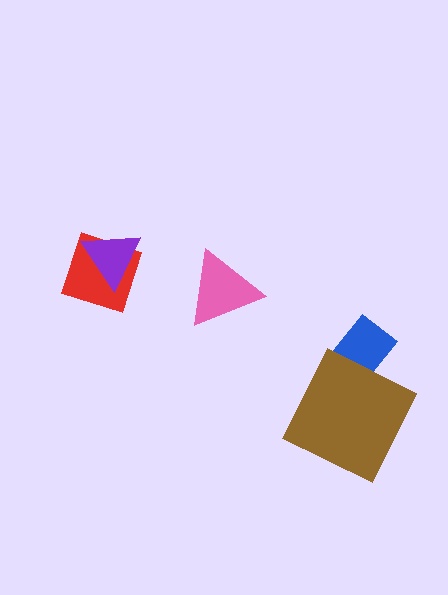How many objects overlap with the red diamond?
1 object overlaps with the red diamond.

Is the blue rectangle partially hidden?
Yes, it is partially covered by another shape.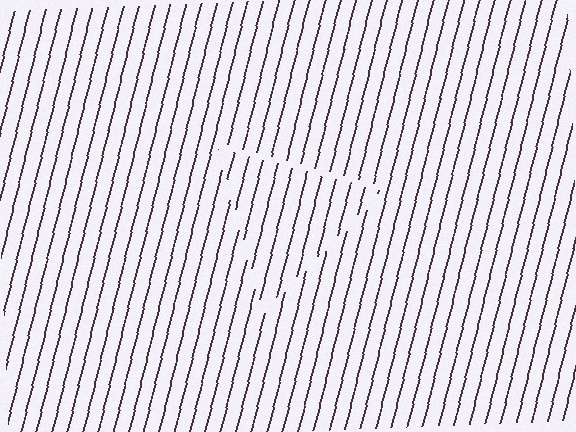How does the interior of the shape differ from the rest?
The interior of the shape contains the same grating, shifted by half a period — the contour is defined by the phase discontinuity where line-ends from the inner and outer gratings abut.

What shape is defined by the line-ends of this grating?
An illusory triangle. The interior of the shape contains the same grating, shifted by half a period — the contour is defined by the phase discontinuity where line-ends from the inner and outer gratings abut.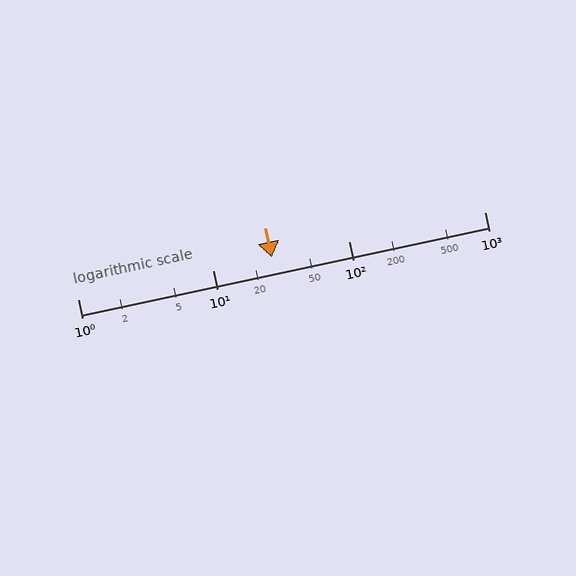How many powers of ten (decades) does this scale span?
The scale spans 3 decades, from 1 to 1000.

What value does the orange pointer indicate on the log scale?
The pointer indicates approximately 27.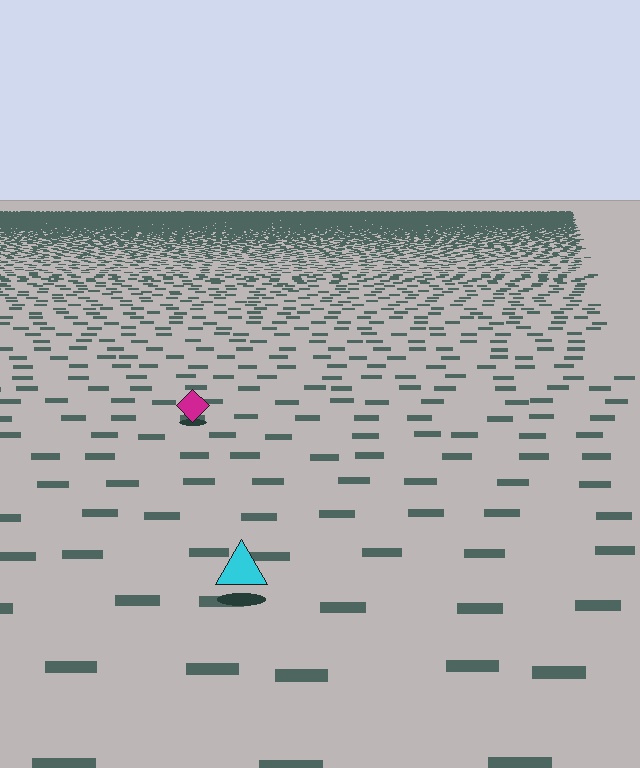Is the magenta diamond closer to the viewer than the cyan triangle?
No. The cyan triangle is closer — you can tell from the texture gradient: the ground texture is coarser near it.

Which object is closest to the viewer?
The cyan triangle is closest. The texture marks near it are larger and more spread out.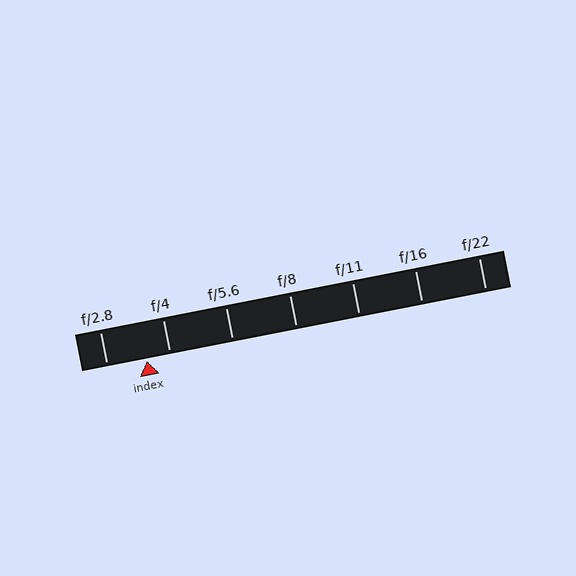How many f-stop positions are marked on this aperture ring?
There are 7 f-stop positions marked.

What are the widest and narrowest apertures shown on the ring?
The widest aperture shown is f/2.8 and the narrowest is f/22.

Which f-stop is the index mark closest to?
The index mark is closest to f/4.